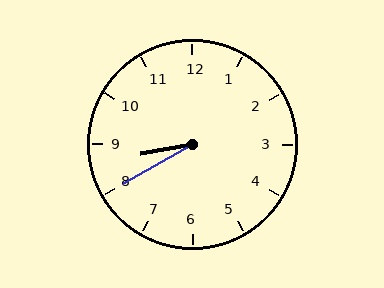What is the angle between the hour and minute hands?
Approximately 20 degrees.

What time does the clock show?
8:40.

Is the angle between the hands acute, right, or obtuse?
It is acute.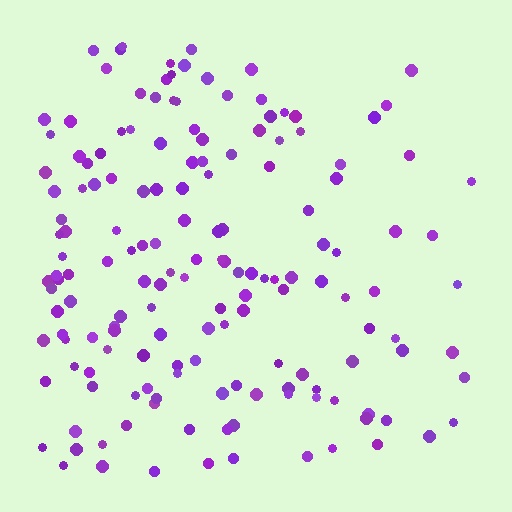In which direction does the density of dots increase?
From right to left, with the left side densest.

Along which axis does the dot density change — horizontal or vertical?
Horizontal.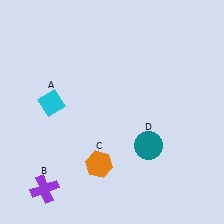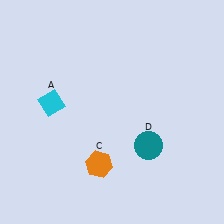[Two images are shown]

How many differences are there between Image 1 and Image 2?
There is 1 difference between the two images.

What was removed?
The purple cross (B) was removed in Image 2.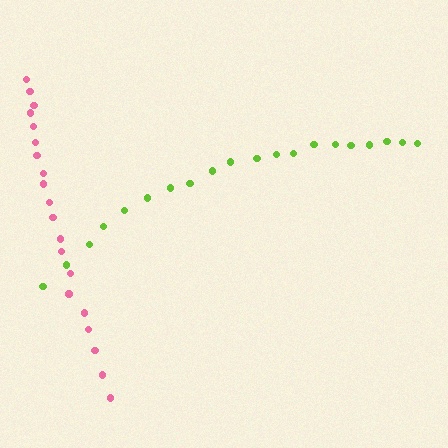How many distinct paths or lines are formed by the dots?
There are 2 distinct paths.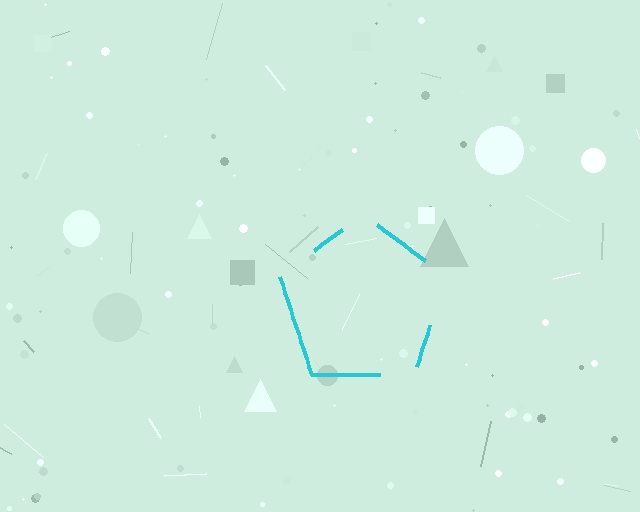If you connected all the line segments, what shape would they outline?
They would outline a pentagon.